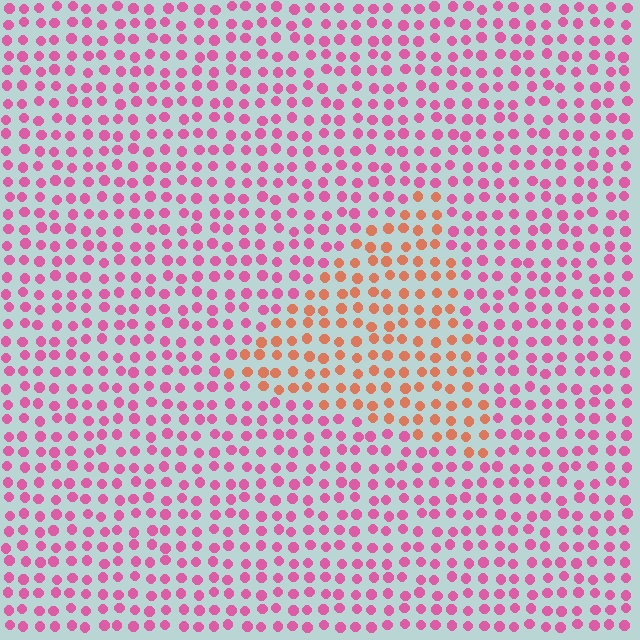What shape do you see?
I see a triangle.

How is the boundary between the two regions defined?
The boundary is defined purely by a slight shift in hue (about 48 degrees). Spacing, size, and orientation are identical on both sides.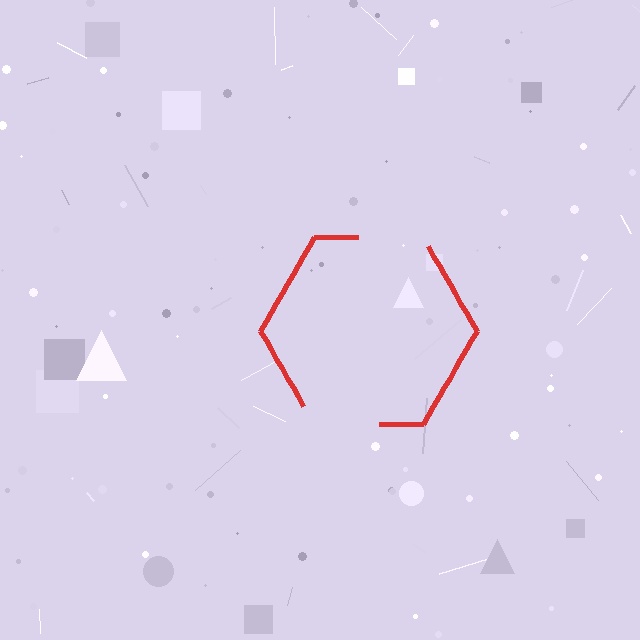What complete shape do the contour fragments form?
The contour fragments form a hexagon.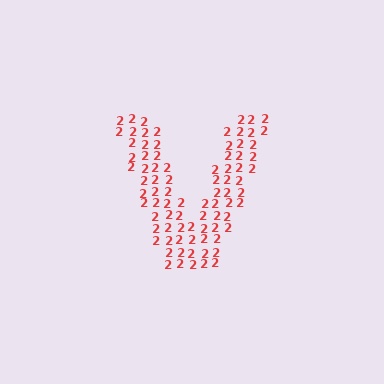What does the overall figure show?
The overall figure shows the letter V.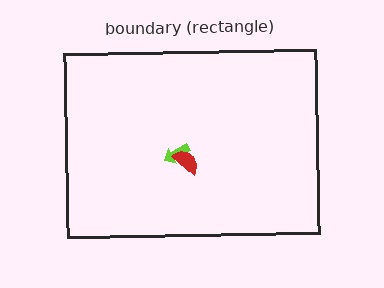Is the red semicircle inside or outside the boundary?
Inside.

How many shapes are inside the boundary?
2 inside, 0 outside.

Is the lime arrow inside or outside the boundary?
Inside.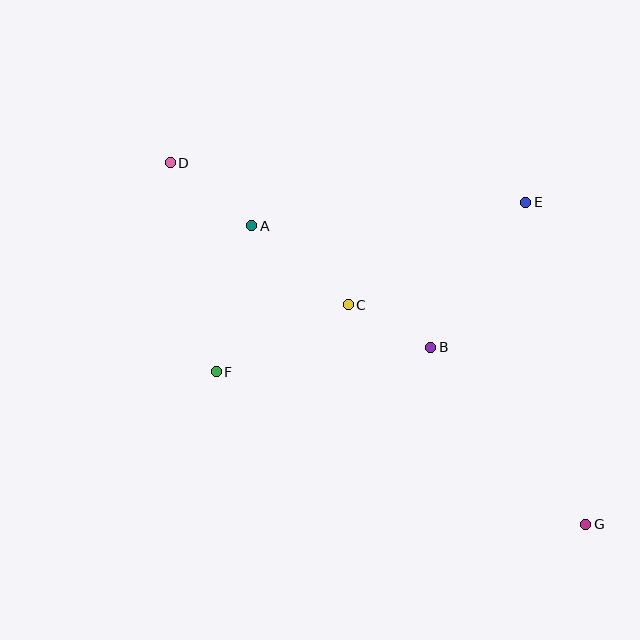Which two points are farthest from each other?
Points D and G are farthest from each other.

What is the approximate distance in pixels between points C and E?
The distance between C and E is approximately 205 pixels.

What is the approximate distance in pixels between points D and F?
The distance between D and F is approximately 214 pixels.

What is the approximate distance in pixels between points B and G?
The distance between B and G is approximately 235 pixels.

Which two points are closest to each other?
Points B and C are closest to each other.